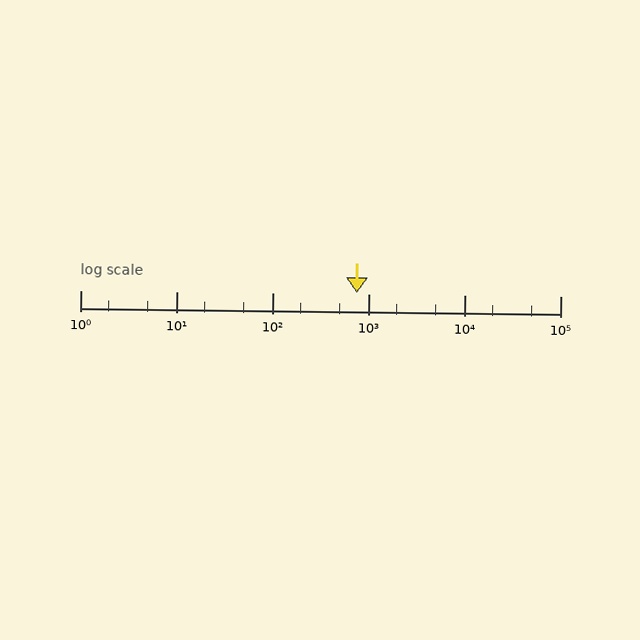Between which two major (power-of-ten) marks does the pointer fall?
The pointer is between 100 and 1000.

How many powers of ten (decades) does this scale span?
The scale spans 5 decades, from 1 to 100000.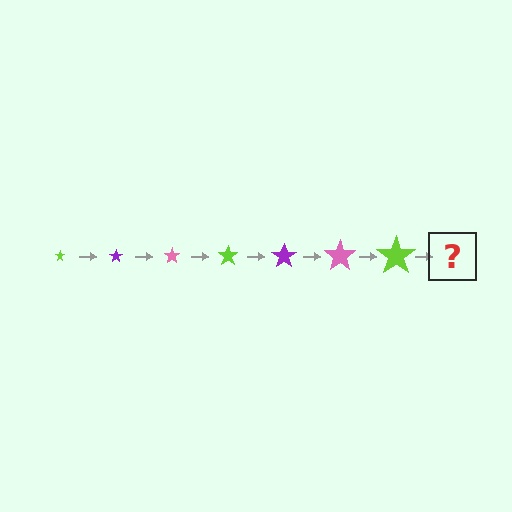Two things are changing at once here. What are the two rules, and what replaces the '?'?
The two rules are that the star grows larger each step and the color cycles through lime, purple, and pink. The '?' should be a purple star, larger than the previous one.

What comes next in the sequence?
The next element should be a purple star, larger than the previous one.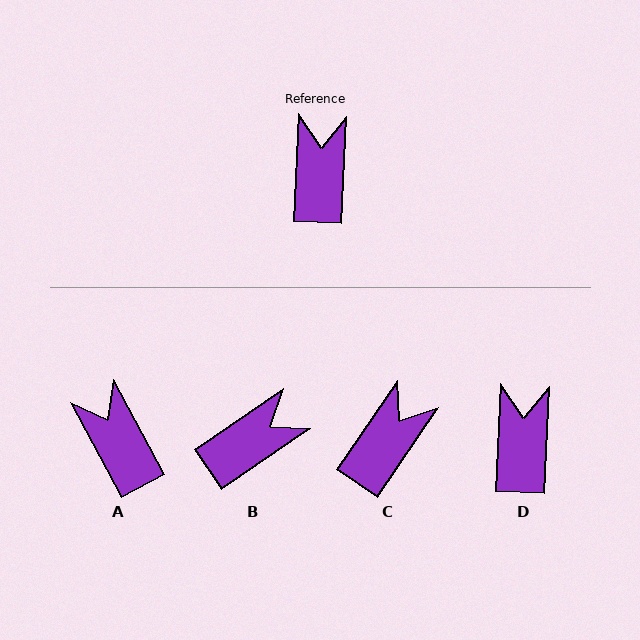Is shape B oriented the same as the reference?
No, it is off by about 53 degrees.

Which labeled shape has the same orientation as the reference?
D.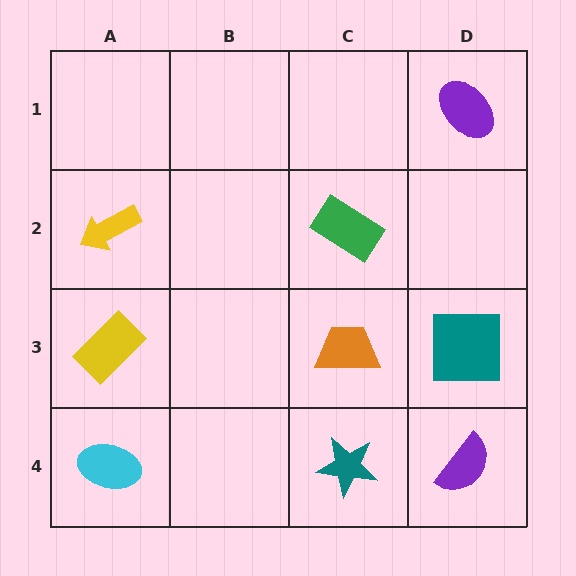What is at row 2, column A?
A yellow arrow.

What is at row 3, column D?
A teal square.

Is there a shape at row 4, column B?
No, that cell is empty.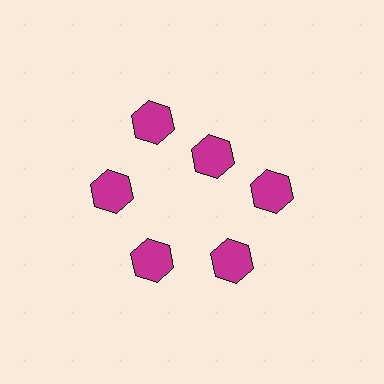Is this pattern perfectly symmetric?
No. The 6 magenta hexagons are arranged in a ring, but one element near the 1 o'clock position is pulled inward toward the center, breaking the 6-fold rotational symmetry.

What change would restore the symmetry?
The symmetry would be restored by moving it outward, back onto the ring so that all 6 hexagons sit at equal angles and equal distance from the center.